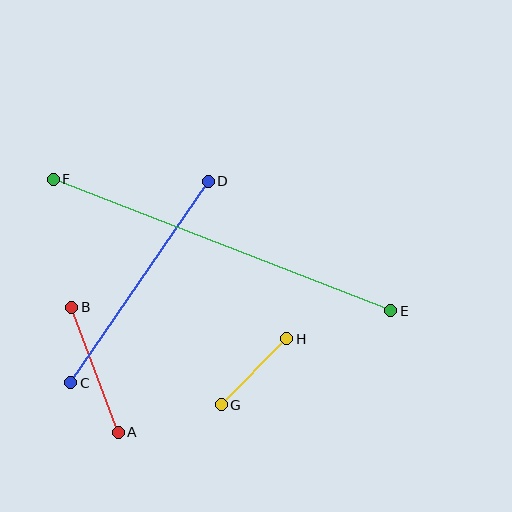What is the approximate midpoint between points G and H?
The midpoint is at approximately (254, 372) pixels.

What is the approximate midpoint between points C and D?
The midpoint is at approximately (140, 282) pixels.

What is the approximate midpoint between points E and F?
The midpoint is at approximately (222, 245) pixels.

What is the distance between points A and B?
The distance is approximately 133 pixels.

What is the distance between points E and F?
The distance is approximately 362 pixels.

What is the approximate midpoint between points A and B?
The midpoint is at approximately (95, 370) pixels.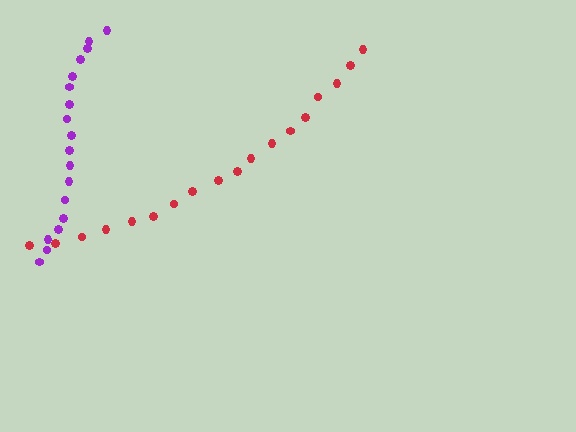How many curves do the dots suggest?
There are 2 distinct paths.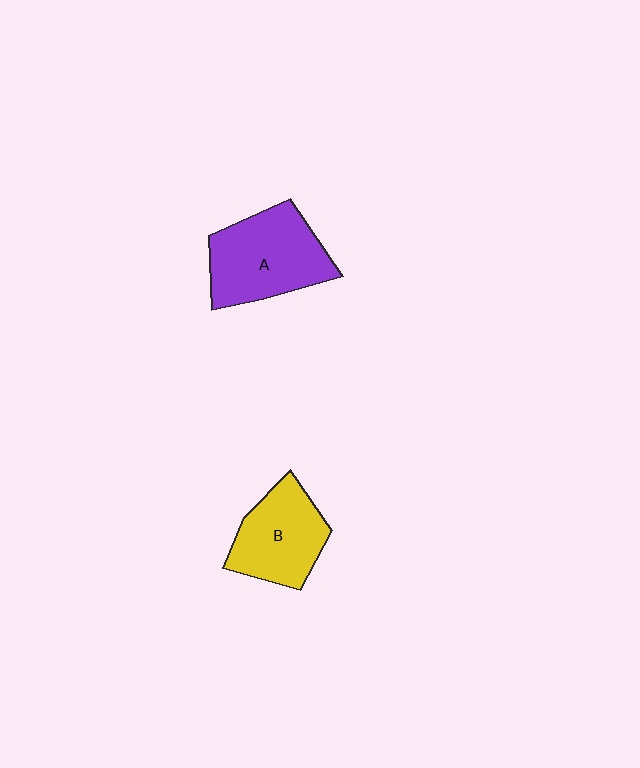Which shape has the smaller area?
Shape B (yellow).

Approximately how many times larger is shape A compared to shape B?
Approximately 1.2 times.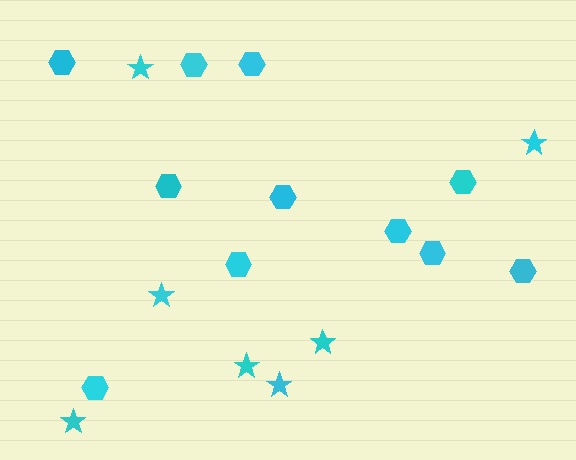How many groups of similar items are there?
There are 2 groups: one group of hexagons (11) and one group of stars (7).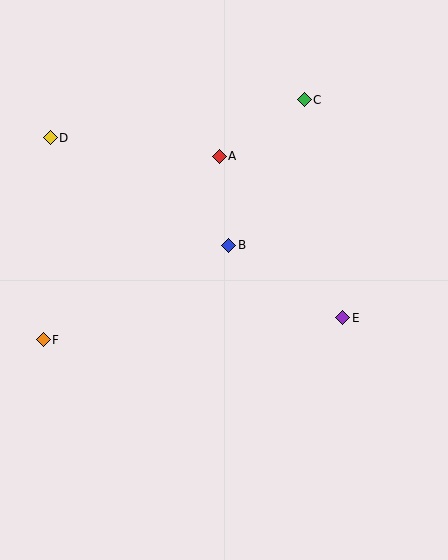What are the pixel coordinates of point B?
Point B is at (228, 245).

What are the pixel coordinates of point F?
Point F is at (43, 340).